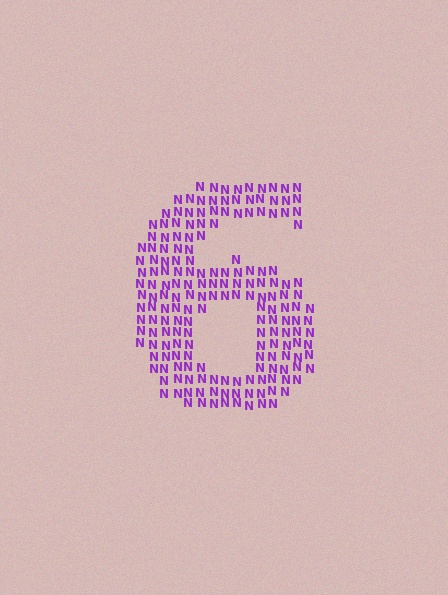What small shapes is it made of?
It is made of small letter N's.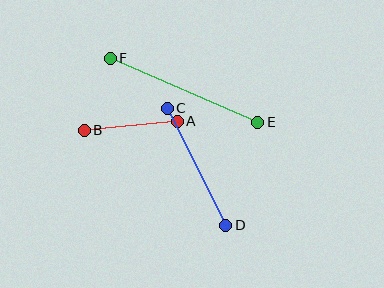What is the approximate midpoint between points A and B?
The midpoint is at approximately (131, 126) pixels.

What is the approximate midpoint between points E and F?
The midpoint is at approximately (184, 90) pixels.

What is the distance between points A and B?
The distance is approximately 93 pixels.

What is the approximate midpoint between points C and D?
The midpoint is at approximately (196, 167) pixels.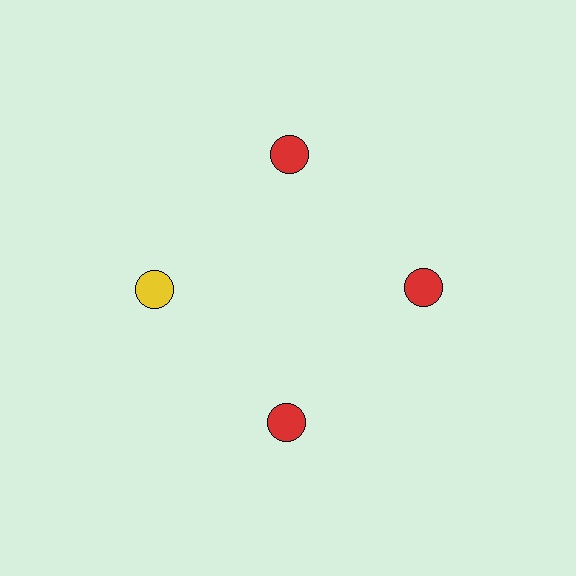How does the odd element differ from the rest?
It has a different color: yellow instead of red.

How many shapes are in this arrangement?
There are 4 shapes arranged in a ring pattern.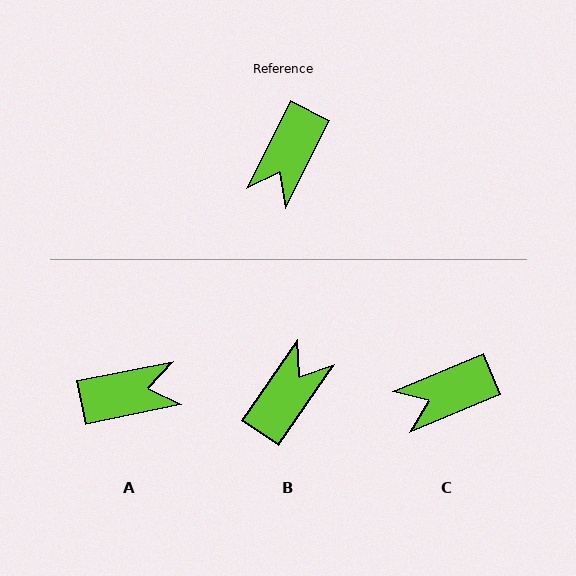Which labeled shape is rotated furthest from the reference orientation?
B, about 172 degrees away.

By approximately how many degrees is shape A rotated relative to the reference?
Approximately 128 degrees counter-clockwise.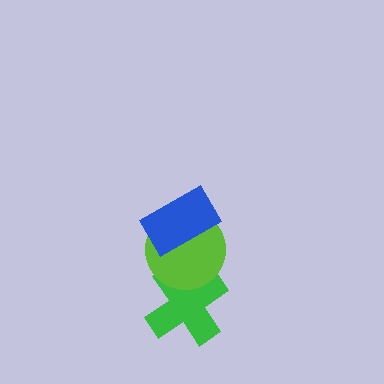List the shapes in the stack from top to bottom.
From top to bottom: the blue rectangle, the lime circle, the green cross.